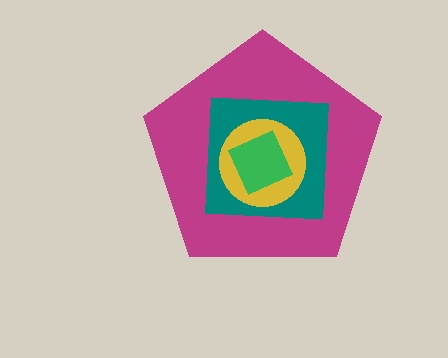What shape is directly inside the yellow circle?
The green diamond.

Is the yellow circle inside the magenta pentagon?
Yes.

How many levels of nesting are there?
4.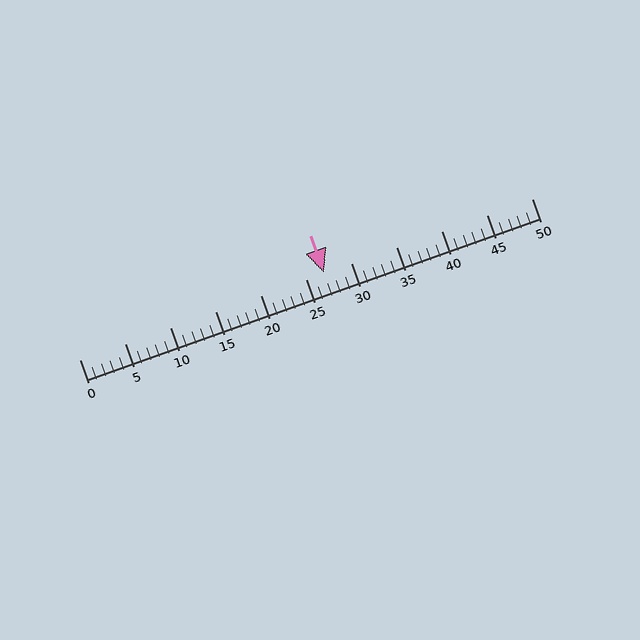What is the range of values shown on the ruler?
The ruler shows values from 0 to 50.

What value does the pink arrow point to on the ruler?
The pink arrow points to approximately 27.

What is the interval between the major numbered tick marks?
The major tick marks are spaced 5 units apart.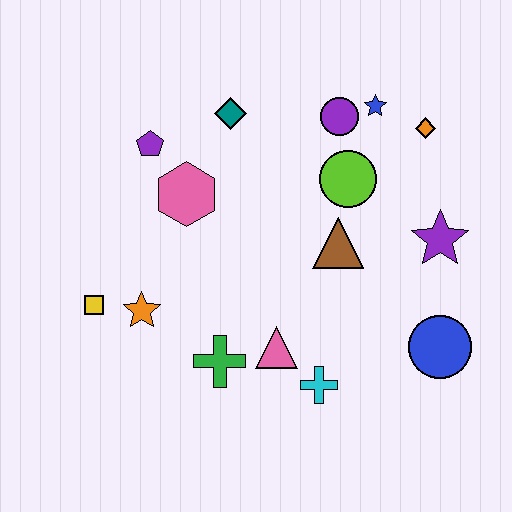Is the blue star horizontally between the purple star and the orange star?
Yes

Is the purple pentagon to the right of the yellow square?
Yes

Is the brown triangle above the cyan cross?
Yes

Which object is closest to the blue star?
The purple circle is closest to the blue star.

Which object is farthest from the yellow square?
The orange diamond is farthest from the yellow square.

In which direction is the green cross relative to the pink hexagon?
The green cross is below the pink hexagon.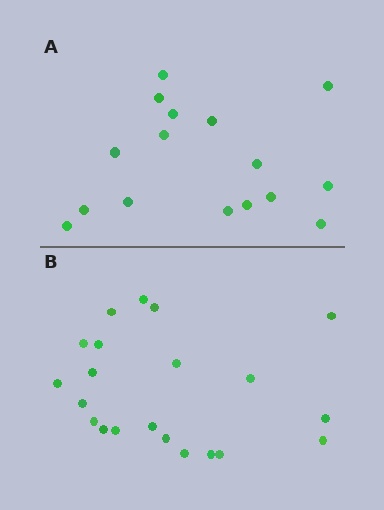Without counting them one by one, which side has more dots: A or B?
Region B (the bottom region) has more dots.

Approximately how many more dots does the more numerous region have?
Region B has about 5 more dots than region A.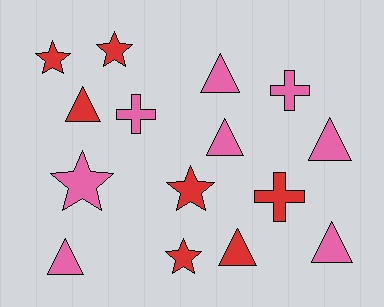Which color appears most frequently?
Pink, with 8 objects.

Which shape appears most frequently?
Triangle, with 7 objects.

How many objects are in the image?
There are 15 objects.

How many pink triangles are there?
There are 5 pink triangles.